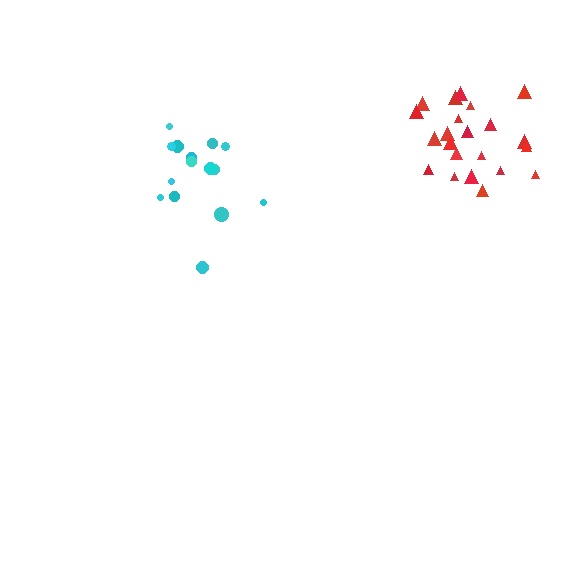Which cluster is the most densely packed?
Cyan.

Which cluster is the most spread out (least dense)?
Red.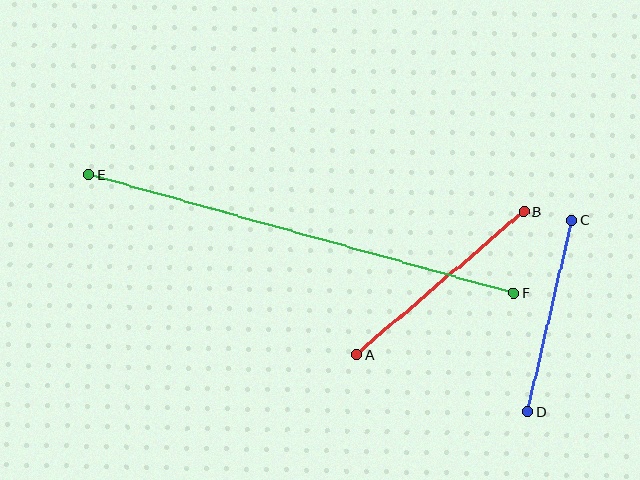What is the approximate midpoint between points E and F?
The midpoint is at approximately (302, 234) pixels.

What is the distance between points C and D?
The distance is approximately 197 pixels.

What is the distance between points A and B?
The distance is approximately 220 pixels.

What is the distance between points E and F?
The distance is approximately 441 pixels.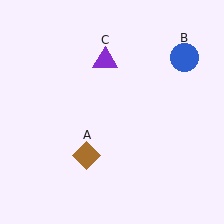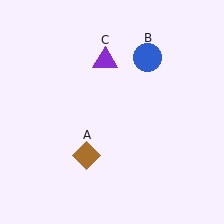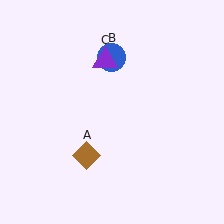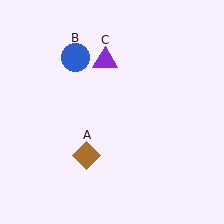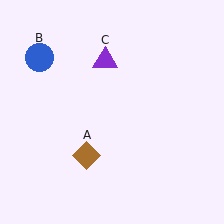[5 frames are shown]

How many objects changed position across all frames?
1 object changed position: blue circle (object B).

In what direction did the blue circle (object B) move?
The blue circle (object B) moved left.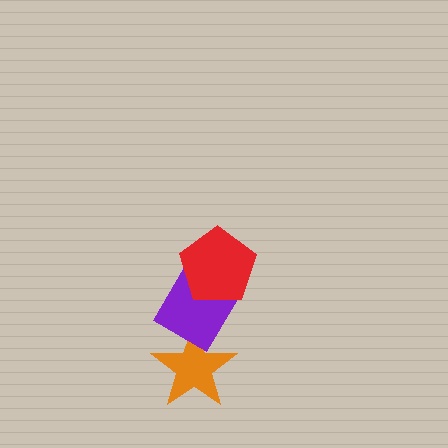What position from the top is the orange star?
The orange star is 3rd from the top.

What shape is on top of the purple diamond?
The red pentagon is on top of the purple diamond.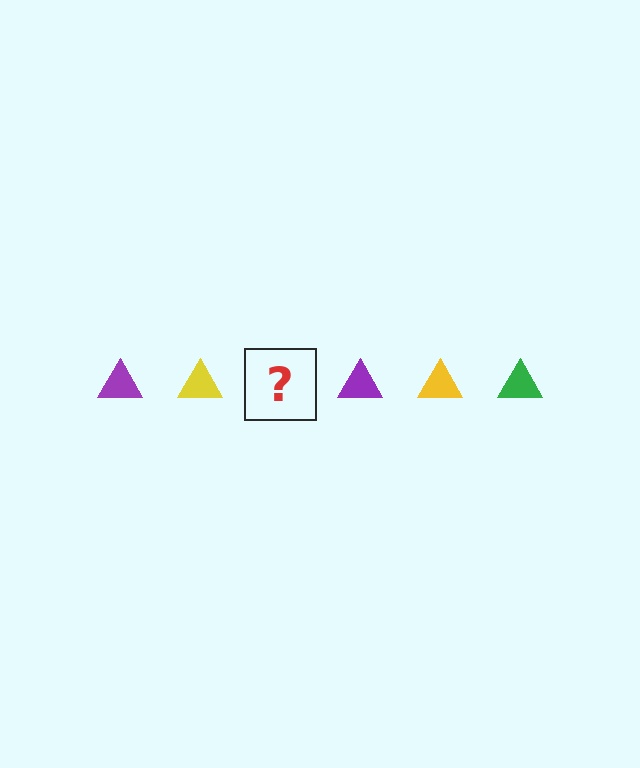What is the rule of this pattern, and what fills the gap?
The rule is that the pattern cycles through purple, yellow, green triangles. The gap should be filled with a green triangle.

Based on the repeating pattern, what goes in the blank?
The blank should be a green triangle.